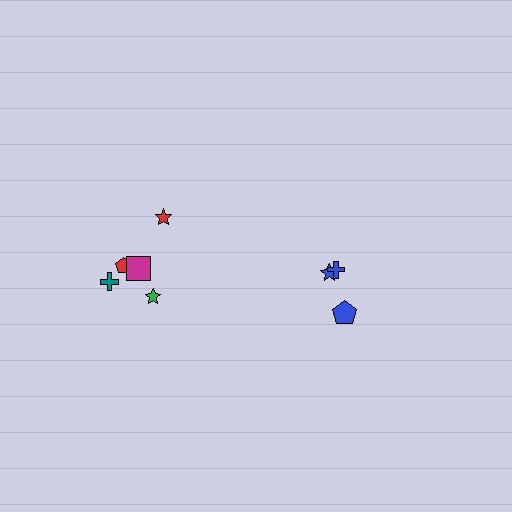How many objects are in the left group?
There are 5 objects.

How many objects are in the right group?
There are 3 objects.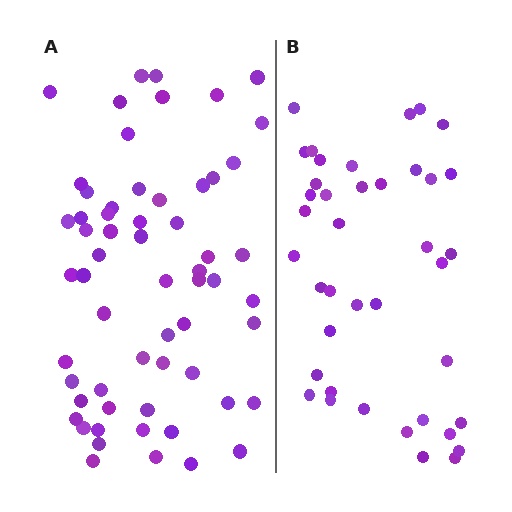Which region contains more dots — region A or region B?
Region A (the left region) has more dots.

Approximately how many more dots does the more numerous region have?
Region A has approximately 20 more dots than region B.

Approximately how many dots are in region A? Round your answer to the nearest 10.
About 60 dots.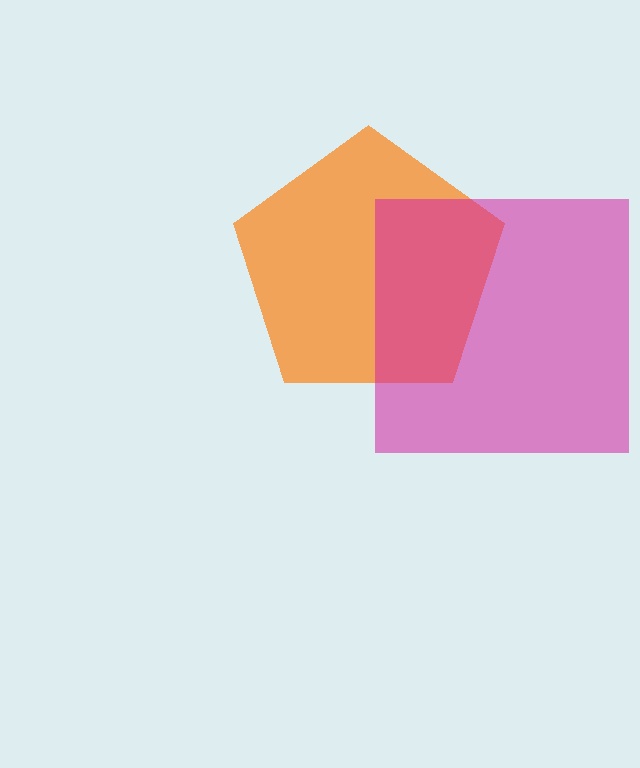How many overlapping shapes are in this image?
There are 2 overlapping shapes in the image.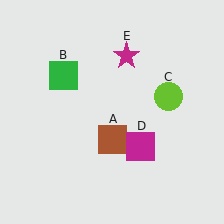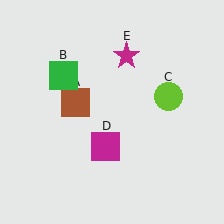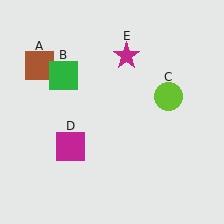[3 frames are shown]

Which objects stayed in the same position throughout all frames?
Green square (object B) and lime circle (object C) and magenta star (object E) remained stationary.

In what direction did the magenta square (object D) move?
The magenta square (object D) moved left.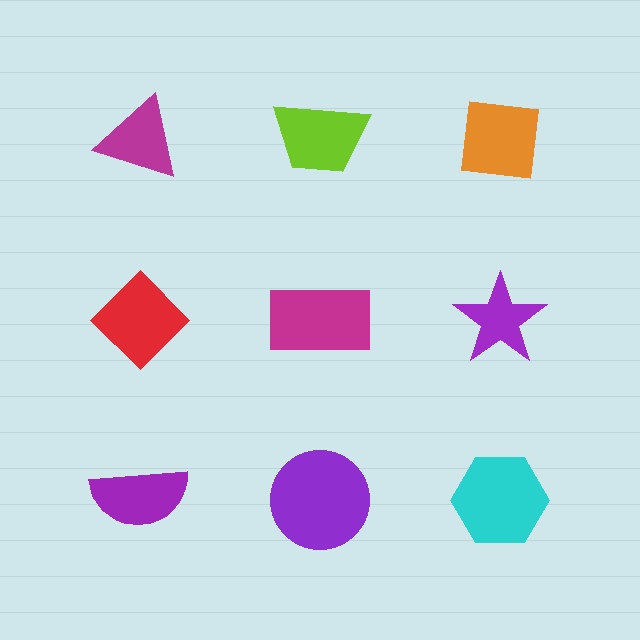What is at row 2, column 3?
A purple star.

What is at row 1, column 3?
An orange square.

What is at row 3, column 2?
A purple circle.